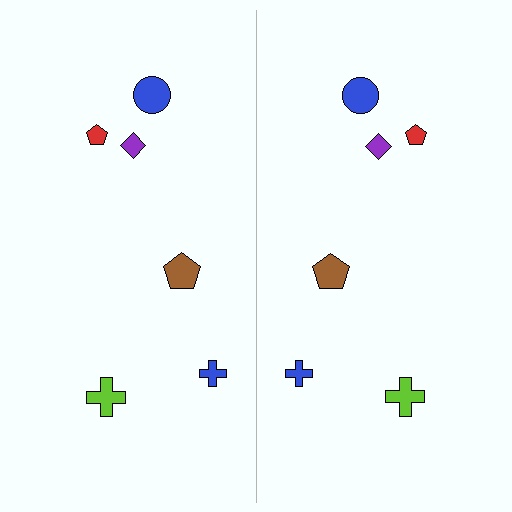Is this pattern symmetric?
Yes, this pattern has bilateral (reflection) symmetry.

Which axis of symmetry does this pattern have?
The pattern has a vertical axis of symmetry running through the center of the image.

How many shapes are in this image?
There are 12 shapes in this image.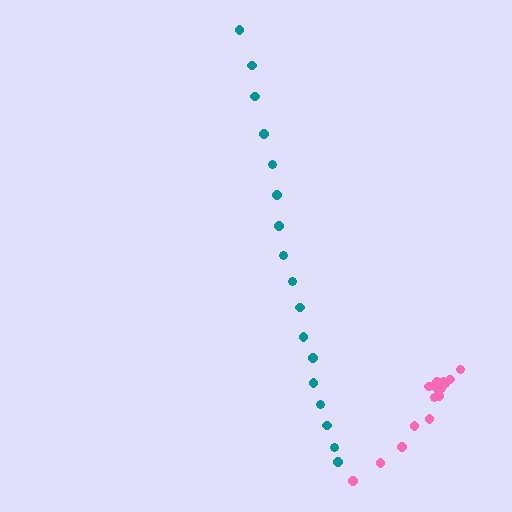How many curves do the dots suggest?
There are 2 distinct paths.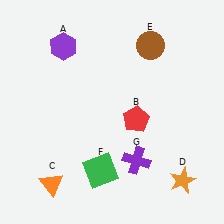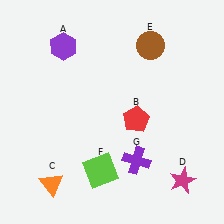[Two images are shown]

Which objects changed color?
D changed from orange to magenta. F changed from green to lime.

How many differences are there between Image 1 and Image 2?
There are 2 differences between the two images.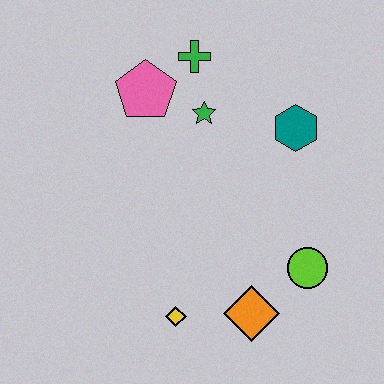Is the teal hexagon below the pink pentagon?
Yes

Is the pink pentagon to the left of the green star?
Yes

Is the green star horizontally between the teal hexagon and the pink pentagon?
Yes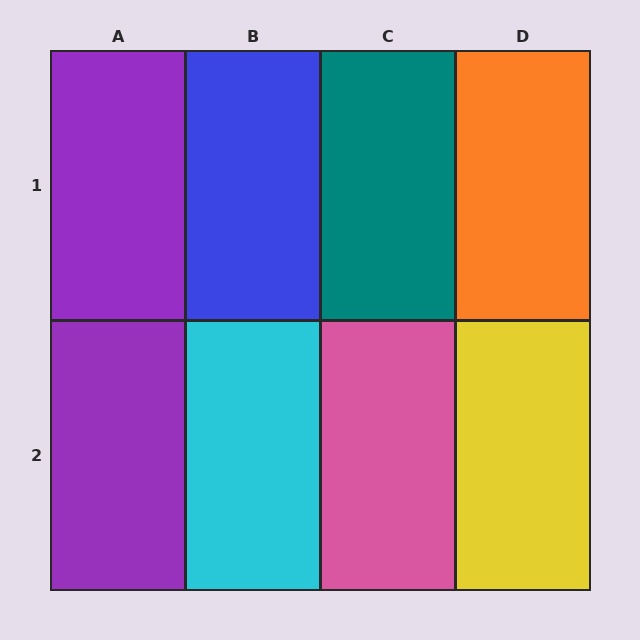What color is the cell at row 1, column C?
Teal.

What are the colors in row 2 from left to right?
Purple, cyan, pink, yellow.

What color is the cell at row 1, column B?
Blue.